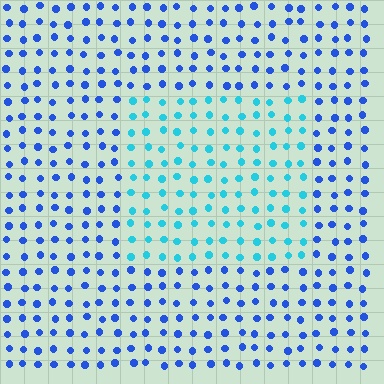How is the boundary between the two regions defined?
The boundary is defined purely by a slight shift in hue (about 38 degrees). Spacing, size, and orientation are identical on both sides.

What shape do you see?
I see a rectangle.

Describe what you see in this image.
The image is filled with small blue elements in a uniform arrangement. A rectangle-shaped region is visible where the elements are tinted to a slightly different hue, forming a subtle color boundary.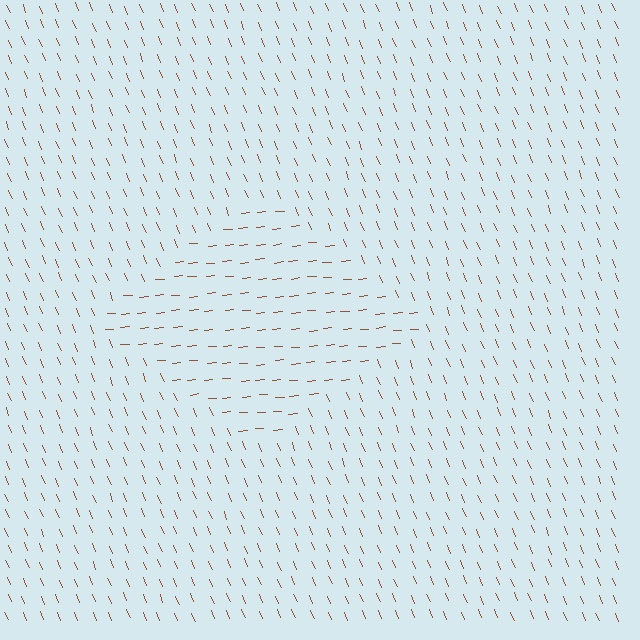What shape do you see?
I see a diamond.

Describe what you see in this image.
The image is filled with small brown line segments. A diamond region in the image has lines oriented differently from the surrounding lines, creating a visible texture boundary.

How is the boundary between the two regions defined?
The boundary is defined purely by a change in line orientation (approximately 73 degrees difference). All lines are the same color and thickness.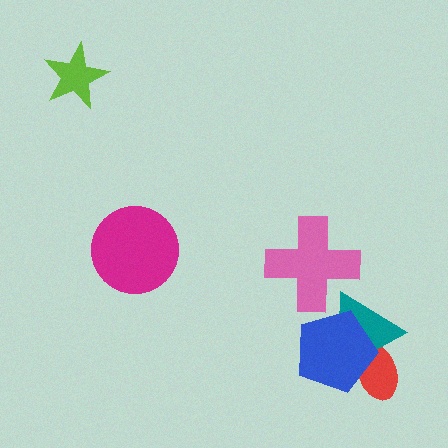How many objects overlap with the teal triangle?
3 objects overlap with the teal triangle.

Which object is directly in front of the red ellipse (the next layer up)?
The teal triangle is directly in front of the red ellipse.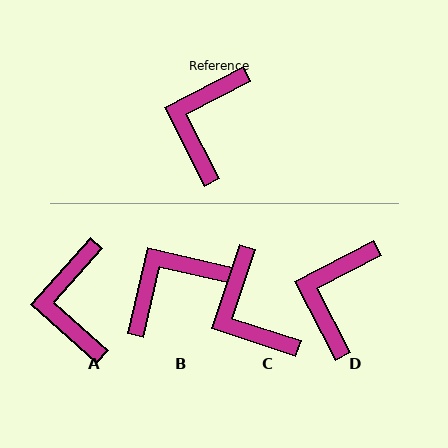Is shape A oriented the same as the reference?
No, it is off by about 21 degrees.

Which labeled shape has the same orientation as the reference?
D.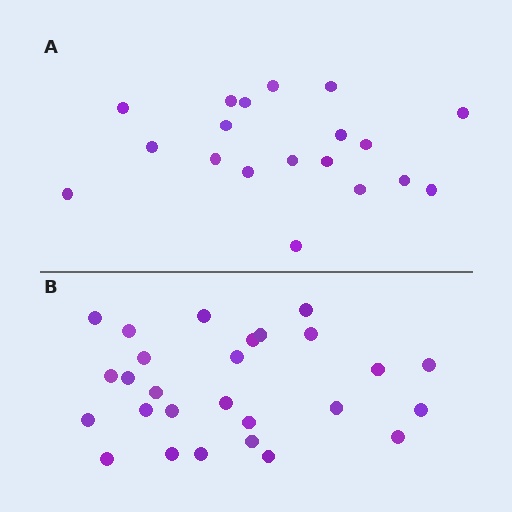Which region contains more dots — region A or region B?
Region B (the bottom region) has more dots.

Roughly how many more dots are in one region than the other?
Region B has roughly 8 or so more dots than region A.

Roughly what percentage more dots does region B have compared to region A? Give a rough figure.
About 40% more.